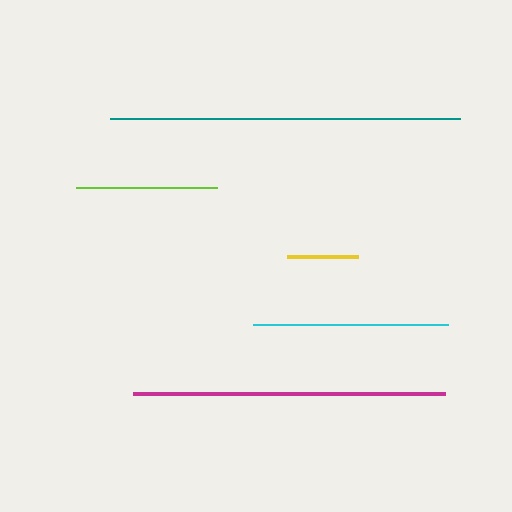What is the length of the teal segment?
The teal segment is approximately 349 pixels long.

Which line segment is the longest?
The teal line is the longest at approximately 349 pixels.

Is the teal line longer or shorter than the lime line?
The teal line is longer than the lime line.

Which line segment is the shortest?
The yellow line is the shortest at approximately 71 pixels.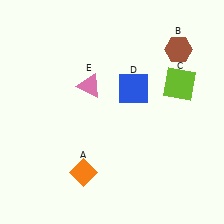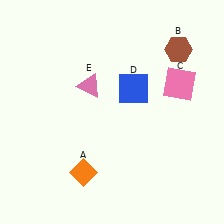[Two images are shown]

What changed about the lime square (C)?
In Image 1, C is lime. In Image 2, it changed to pink.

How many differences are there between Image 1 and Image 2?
There is 1 difference between the two images.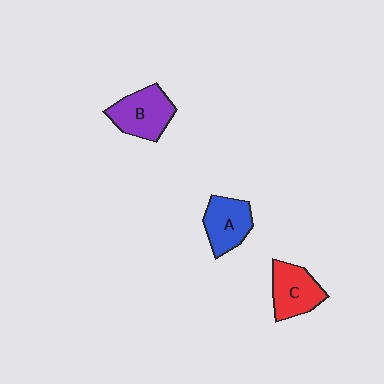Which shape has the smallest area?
Shape A (blue).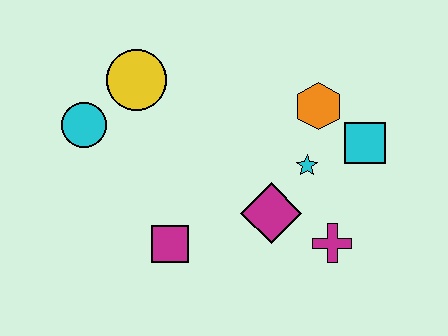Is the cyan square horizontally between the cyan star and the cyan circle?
No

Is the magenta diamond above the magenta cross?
Yes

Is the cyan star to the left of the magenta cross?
Yes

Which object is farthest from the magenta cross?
The cyan circle is farthest from the magenta cross.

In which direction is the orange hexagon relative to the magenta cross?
The orange hexagon is above the magenta cross.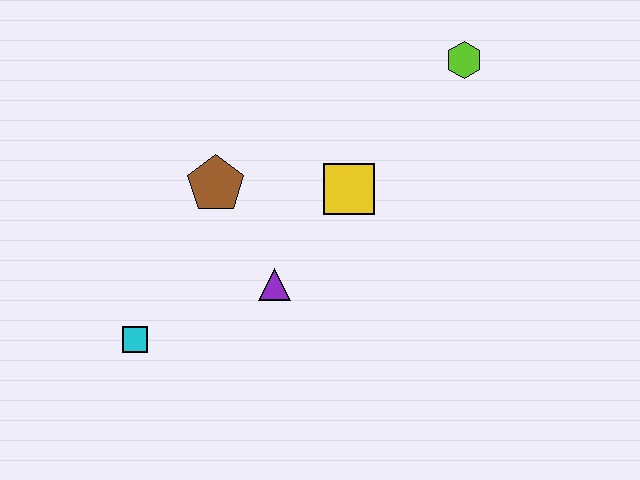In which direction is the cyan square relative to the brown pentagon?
The cyan square is below the brown pentagon.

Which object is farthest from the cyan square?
The lime hexagon is farthest from the cyan square.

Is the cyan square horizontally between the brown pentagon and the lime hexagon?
No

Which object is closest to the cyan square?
The purple triangle is closest to the cyan square.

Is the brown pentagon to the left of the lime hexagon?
Yes